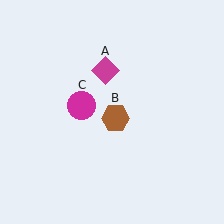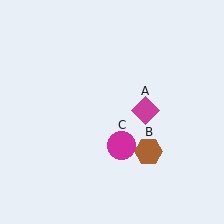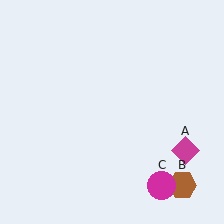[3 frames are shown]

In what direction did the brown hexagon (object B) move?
The brown hexagon (object B) moved down and to the right.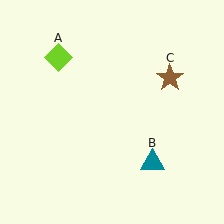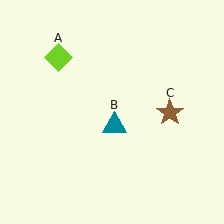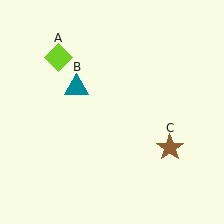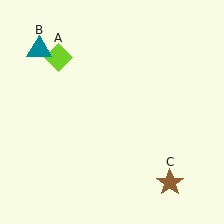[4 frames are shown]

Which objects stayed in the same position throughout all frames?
Lime diamond (object A) remained stationary.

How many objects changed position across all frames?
2 objects changed position: teal triangle (object B), brown star (object C).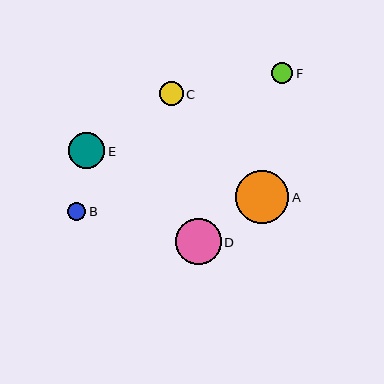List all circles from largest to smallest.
From largest to smallest: A, D, E, C, F, B.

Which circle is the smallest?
Circle B is the smallest with a size of approximately 18 pixels.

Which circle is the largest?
Circle A is the largest with a size of approximately 54 pixels.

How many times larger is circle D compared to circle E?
Circle D is approximately 1.3 times the size of circle E.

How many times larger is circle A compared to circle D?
Circle A is approximately 1.2 times the size of circle D.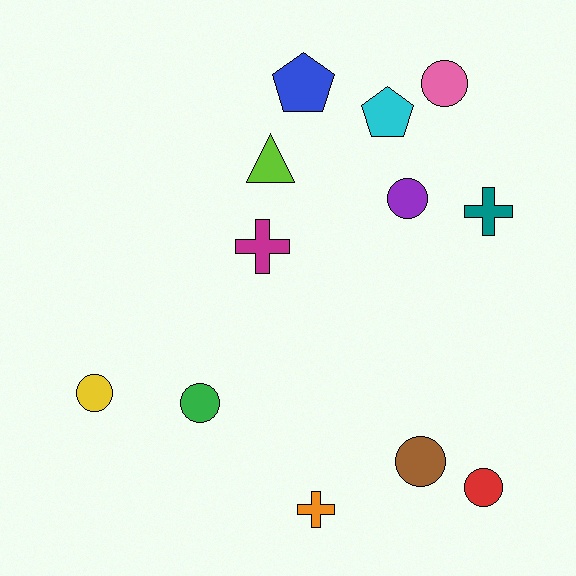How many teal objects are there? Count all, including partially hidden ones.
There is 1 teal object.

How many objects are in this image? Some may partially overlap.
There are 12 objects.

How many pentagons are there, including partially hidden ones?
There are 2 pentagons.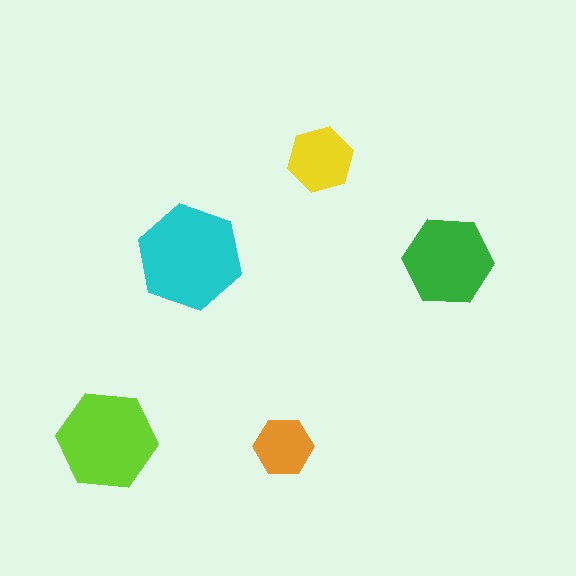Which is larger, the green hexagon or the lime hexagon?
The lime one.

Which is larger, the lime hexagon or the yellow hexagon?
The lime one.